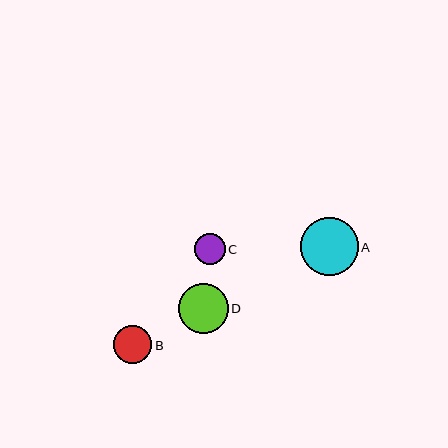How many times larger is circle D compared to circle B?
Circle D is approximately 1.3 times the size of circle B.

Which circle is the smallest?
Circle C is the smallest with a size of approximately 31 pixels.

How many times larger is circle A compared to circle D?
Circle A is approximately 1.2 times the size of circle D.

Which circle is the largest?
Circle A is the largest with a size of approximately 58 pixels.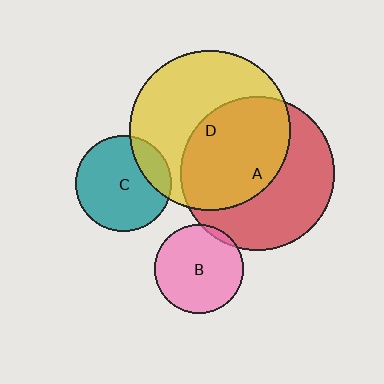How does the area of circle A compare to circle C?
Approximately 2.6 times.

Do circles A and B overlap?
Yes.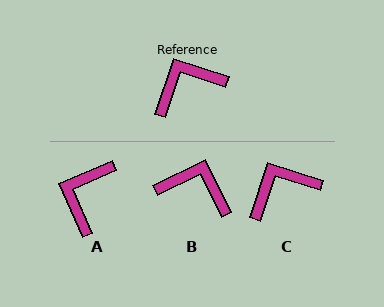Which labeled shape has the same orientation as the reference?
C.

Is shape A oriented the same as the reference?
No, it is off by about 42 degrees.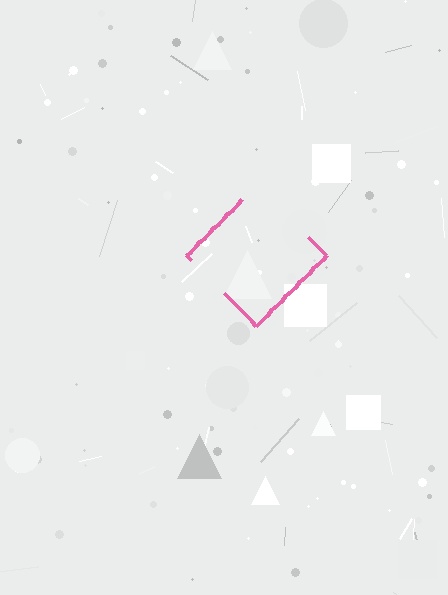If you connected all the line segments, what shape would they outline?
They would outline a diamond.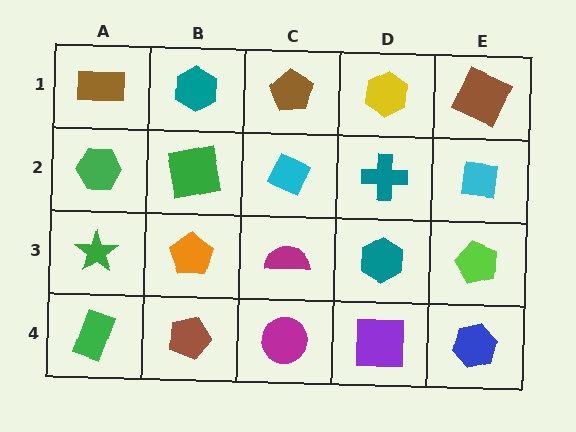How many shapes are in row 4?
5 shapes.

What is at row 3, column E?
A lime pentagon.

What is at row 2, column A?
A green hexagon.